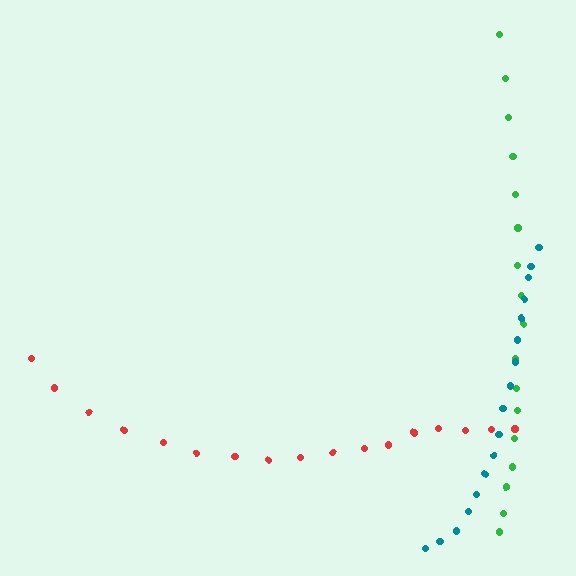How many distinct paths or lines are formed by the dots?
There are 3 distinct paths.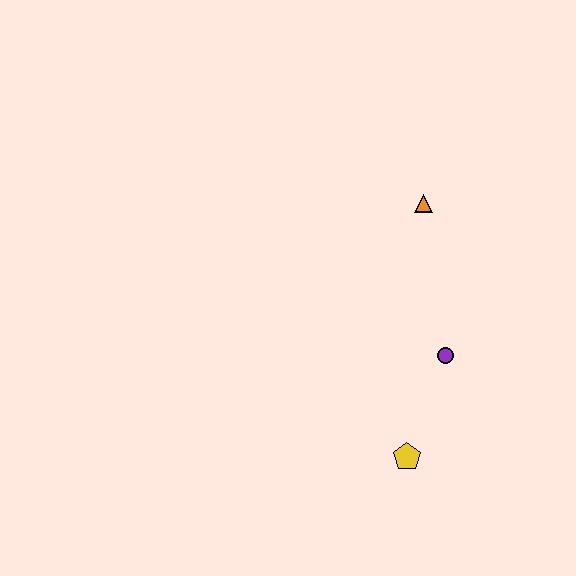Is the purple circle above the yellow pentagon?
Yes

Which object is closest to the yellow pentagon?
The purple circle is closest to the yellow pentagon.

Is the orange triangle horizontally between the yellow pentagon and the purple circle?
Yes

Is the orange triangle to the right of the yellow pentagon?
Yes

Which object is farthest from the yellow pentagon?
The orange triangle is farthest from the yellow pentagon.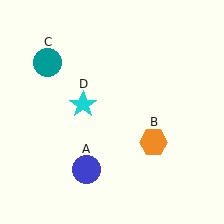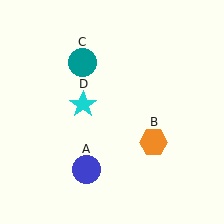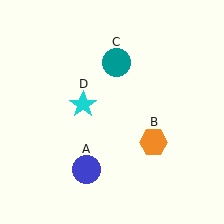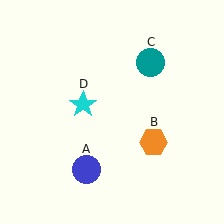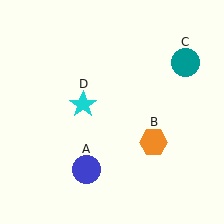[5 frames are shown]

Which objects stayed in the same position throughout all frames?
Blue circle (object A) and orange hexagon (object B) and cyan star (object D) remained stationary.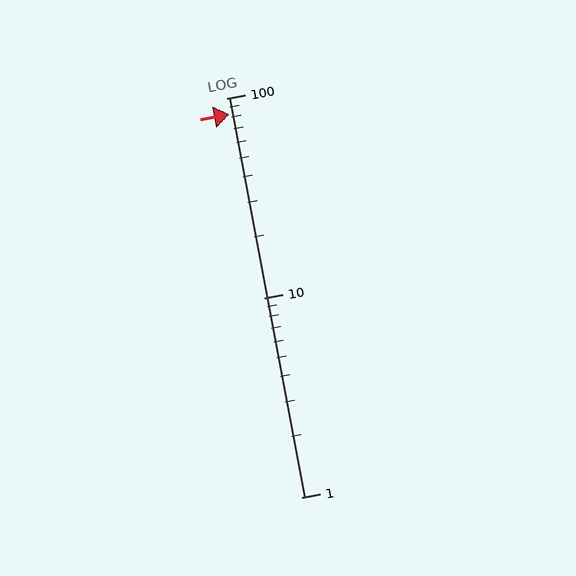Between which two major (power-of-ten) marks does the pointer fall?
The pointer is between 10 and 100.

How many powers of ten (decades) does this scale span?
The scale spans 2 decades, from 1 to 100.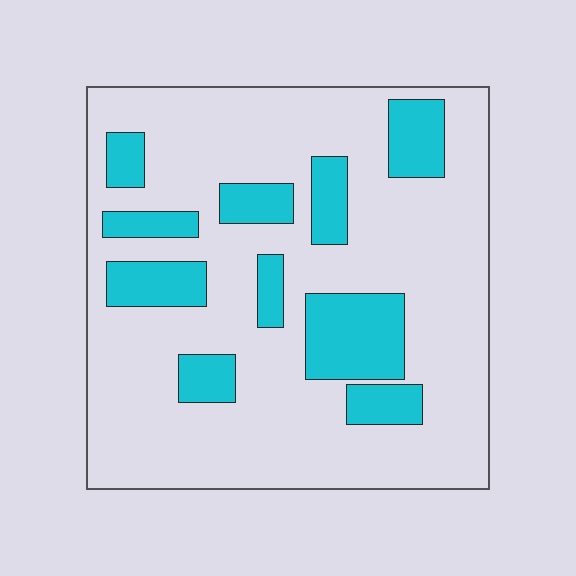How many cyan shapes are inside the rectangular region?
10.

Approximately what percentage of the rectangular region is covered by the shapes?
Approximately 25%.